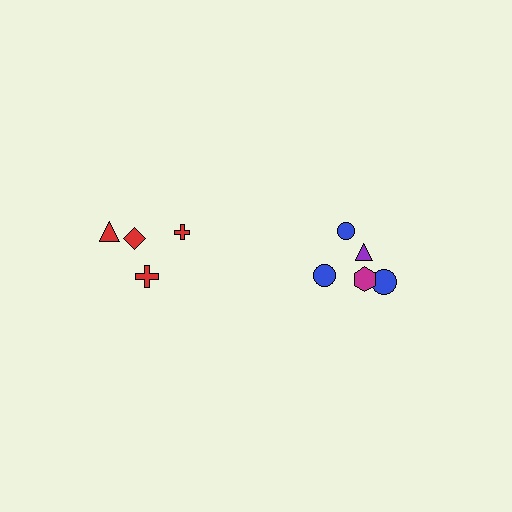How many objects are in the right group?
There are 6 objects.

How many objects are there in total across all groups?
There are 10 objects.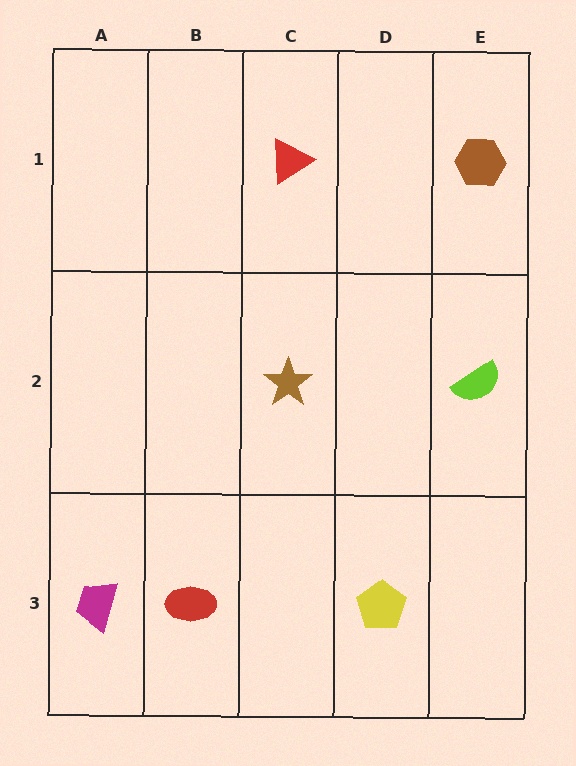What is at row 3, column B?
A red ellipse.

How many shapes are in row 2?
2 shapes.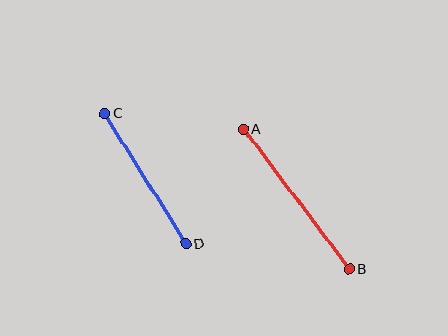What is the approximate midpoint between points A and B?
The midpoint is at approximately (296, 199) pixels.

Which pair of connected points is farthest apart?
Points A and B are farthest apart.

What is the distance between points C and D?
The distance is approximately 153 pixels.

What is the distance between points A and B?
The distance is approximately 176 pixels.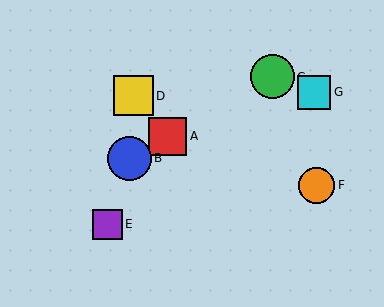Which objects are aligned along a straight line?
Objects A, B, C are aligned along a straight line.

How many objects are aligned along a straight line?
3 objects (A, B, C) are aligned along a straight line.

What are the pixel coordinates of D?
Object D is at (133, 96).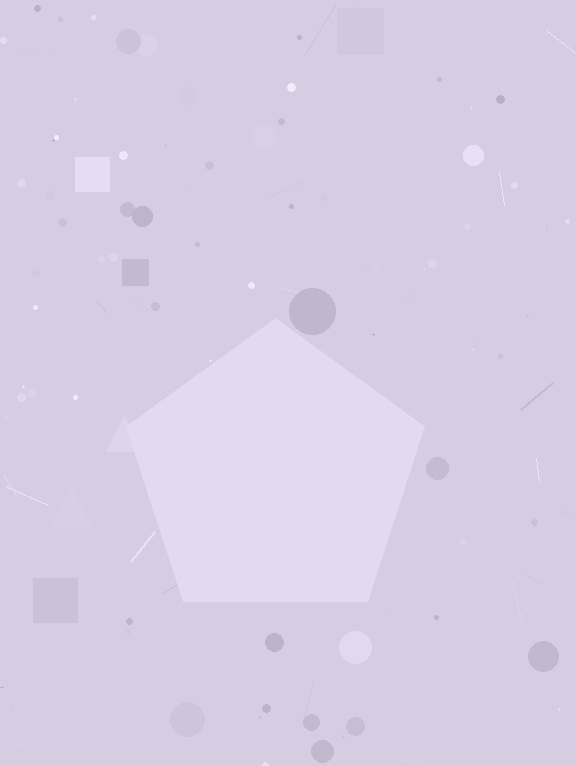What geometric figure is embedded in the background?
A pentagon is embedded in the background.